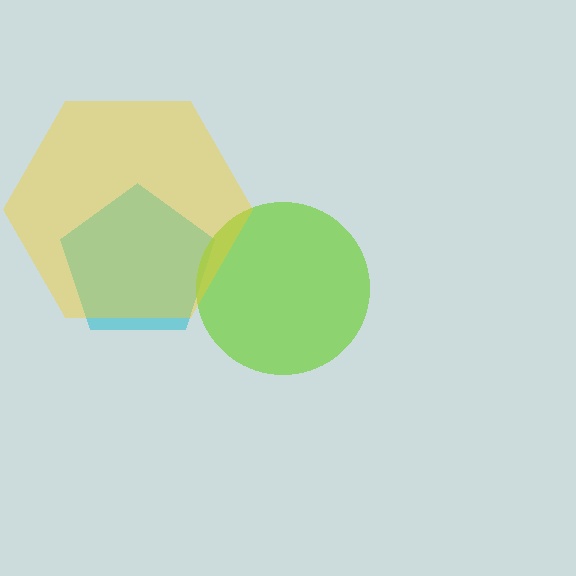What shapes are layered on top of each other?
The layered shapes are: a cyan pentagon, a lime circle, a yellow hexagon.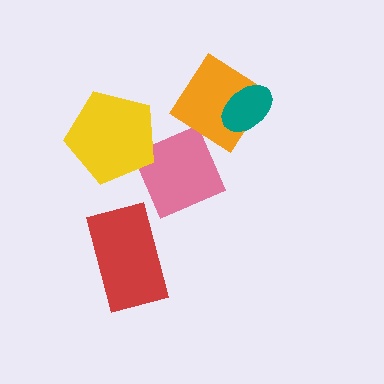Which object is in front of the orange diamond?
The teal ellipse is in front of the orange diamond.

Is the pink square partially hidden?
Yes, it is partially covered by another shape.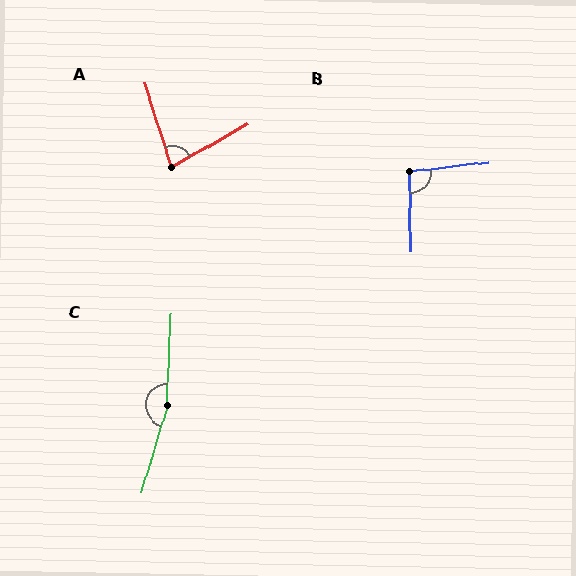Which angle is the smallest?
A, at approximately 79 degrees.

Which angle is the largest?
C, at approximately 166 degrees.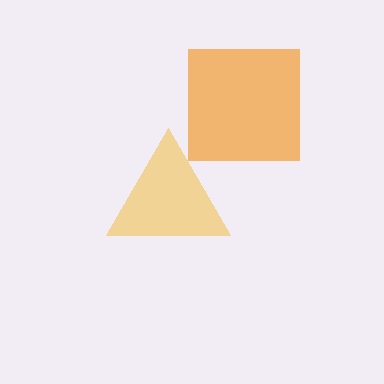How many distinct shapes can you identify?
There are 2 distinct shapes: a yellow triangle, an orange square.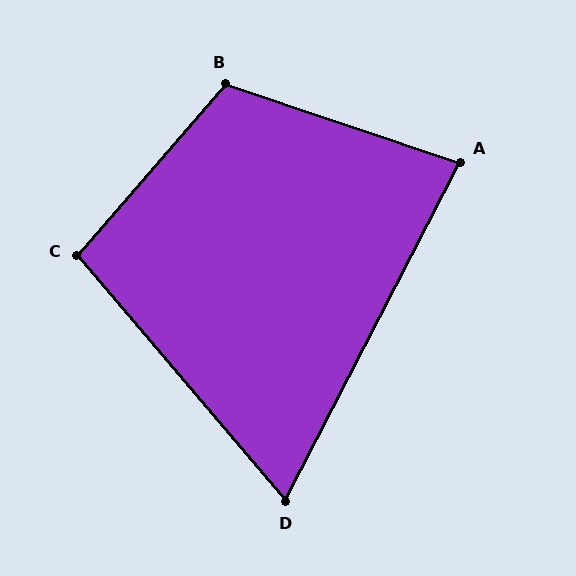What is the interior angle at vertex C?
Approximately 99 degrees (obtuse).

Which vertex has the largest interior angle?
B, at approximately 112 degrees.